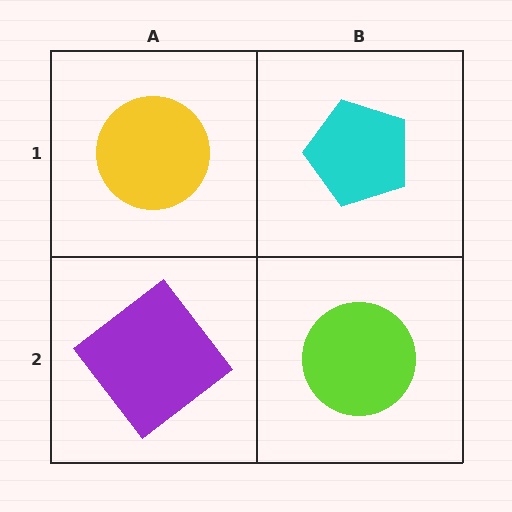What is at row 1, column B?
A cyan pentagon.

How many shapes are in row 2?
2 shapes.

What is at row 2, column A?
A purple diamond.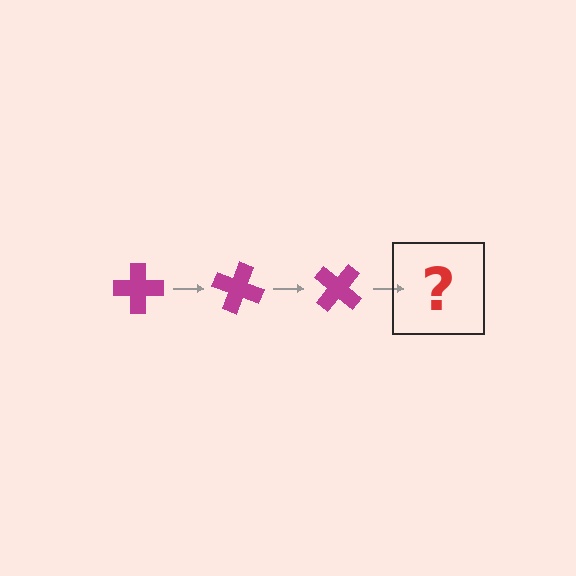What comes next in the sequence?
The next element should be a magenta cross rotated 60 degrees.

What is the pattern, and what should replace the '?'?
The pattern is that the cross rotates 20 degrees each step. The '?' should be a magenta cross rotated 60 degrees.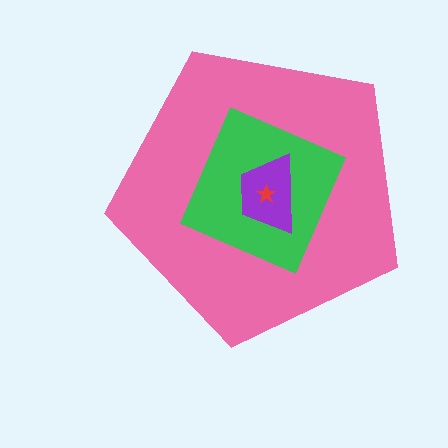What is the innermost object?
The red star.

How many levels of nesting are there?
4.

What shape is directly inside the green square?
The purple trapezoid.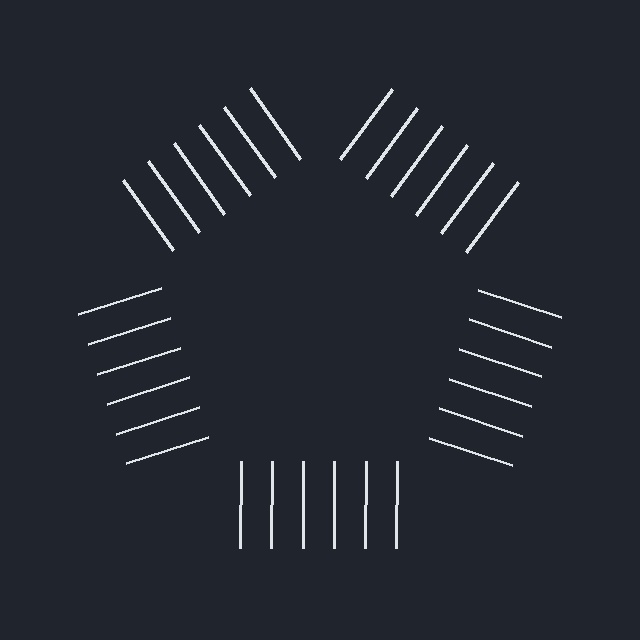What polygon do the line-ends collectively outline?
An illusory pentagon — the line segments terminate on its edges but no continuous stroke is drawn.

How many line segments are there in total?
30 — 6 along each of the 5 edges.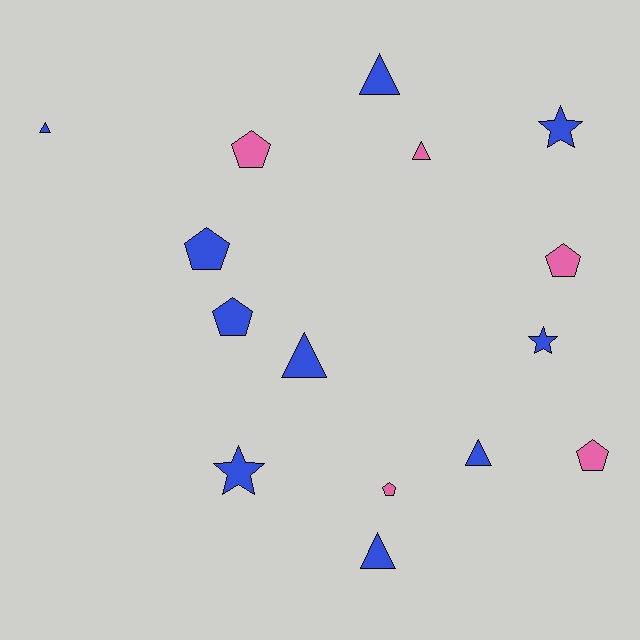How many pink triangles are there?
There is 1 pink triangle.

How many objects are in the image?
There are 15 objects.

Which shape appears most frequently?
Triangle, with 6 objects.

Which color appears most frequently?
Blue, with 10 objects.